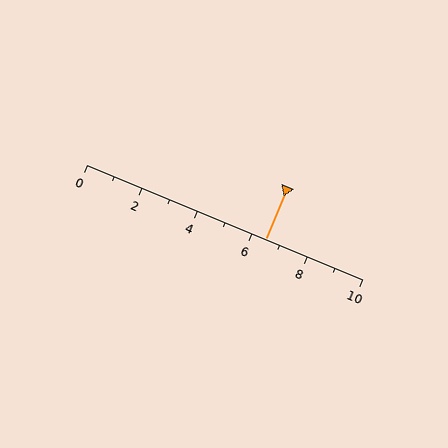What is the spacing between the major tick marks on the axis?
The major ticks are spaced 2 apart.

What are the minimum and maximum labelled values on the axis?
The axis runs from 0 to 10.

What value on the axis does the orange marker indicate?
The marker indicates approximately 6.5.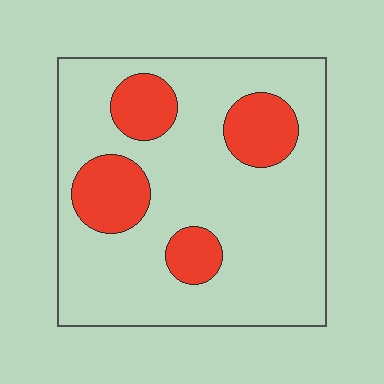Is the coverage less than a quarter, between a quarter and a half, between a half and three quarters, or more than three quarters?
Less than a quarter.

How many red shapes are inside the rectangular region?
4.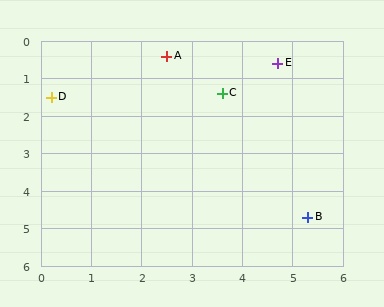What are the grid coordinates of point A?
Point A is at approximately (2.5, 0.4).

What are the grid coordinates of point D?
Point D is at approximately (0.2, 1.5).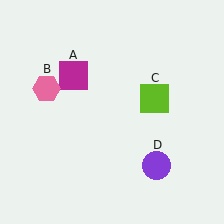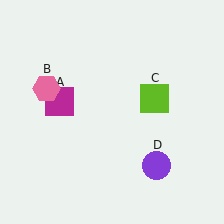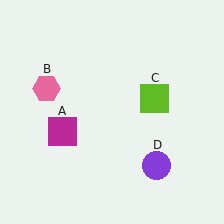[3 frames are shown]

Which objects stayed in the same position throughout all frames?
Pink hexagon (object B) and lime square (object C) and purple circle (object D) remained stationary.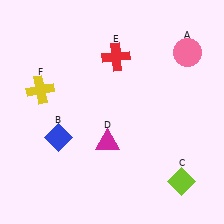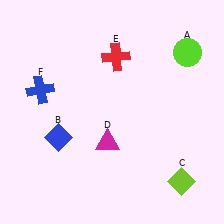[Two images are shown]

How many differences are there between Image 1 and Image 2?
There are 2 differences between the two images.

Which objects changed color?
A changed from pink to lime. F changed from yellow to blue.